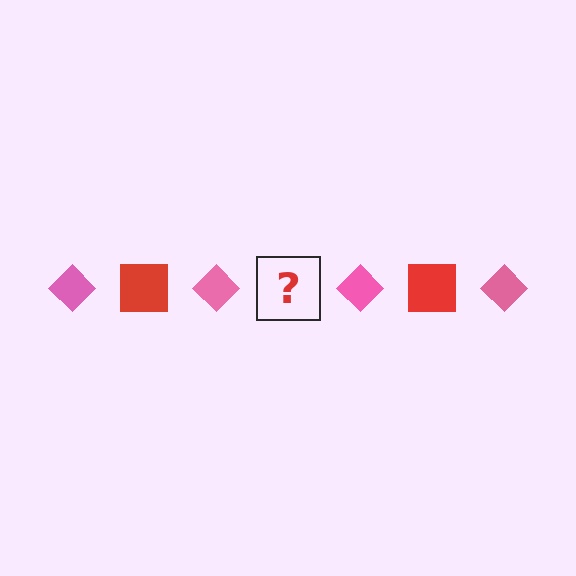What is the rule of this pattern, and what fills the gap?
The rule is that the pattern alternates between pink diamond and red square. The gap should be filled with a red square.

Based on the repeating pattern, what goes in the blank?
The blank should be a red square.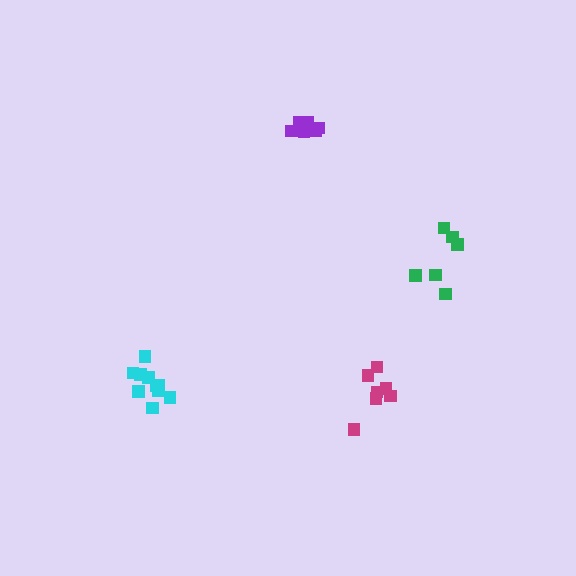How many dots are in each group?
Group 1: 6 dots, Group 2: 7 dots, Group 3: 6 dots, Group 4: 10 dots (29 total).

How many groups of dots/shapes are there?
There are 4 groups.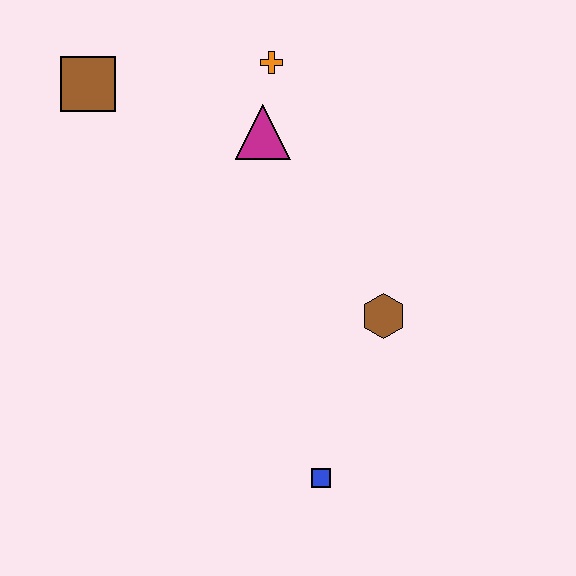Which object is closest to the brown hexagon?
The blue square is closest to the brown hexagon.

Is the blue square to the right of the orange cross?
Yes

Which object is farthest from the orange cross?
The blue square is farthest from the orange cross.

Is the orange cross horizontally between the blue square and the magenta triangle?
Yes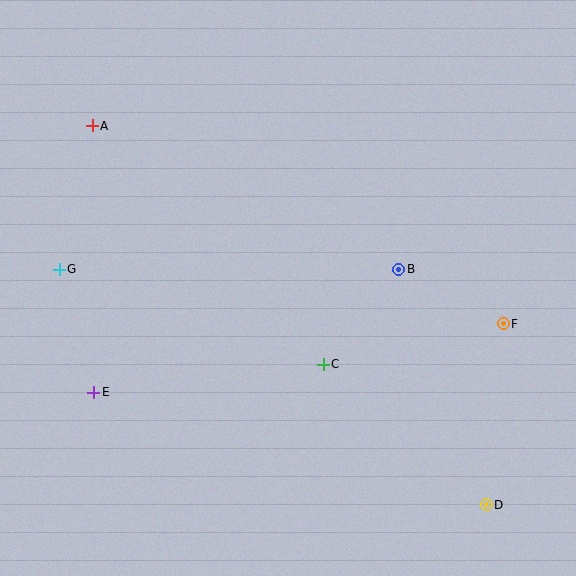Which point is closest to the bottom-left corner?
Point E is closest to the bottom-left corner.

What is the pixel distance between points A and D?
The distance between A and D is 547 pixels.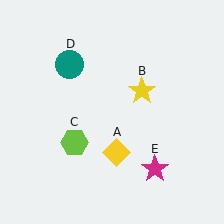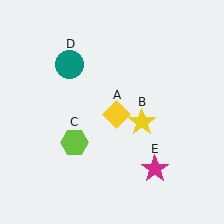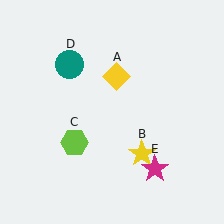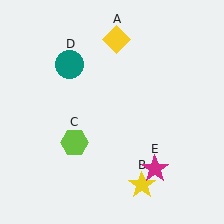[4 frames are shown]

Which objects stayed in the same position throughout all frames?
Lime hexagon (object C) and teal circle (object D) and magenta star (object E) remained stationary.